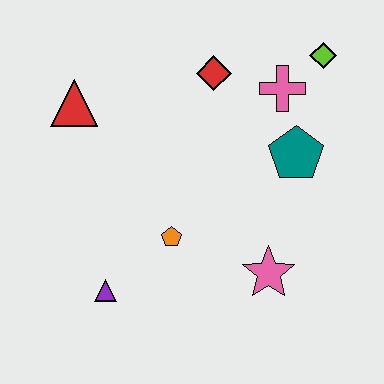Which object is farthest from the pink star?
The red triangle is farthest from the pink star.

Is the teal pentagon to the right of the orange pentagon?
Yes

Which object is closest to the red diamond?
The pink cross is closest to the red diamond.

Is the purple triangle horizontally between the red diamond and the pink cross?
No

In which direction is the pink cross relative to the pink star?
The pink cross is above the pink star.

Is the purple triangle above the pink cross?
No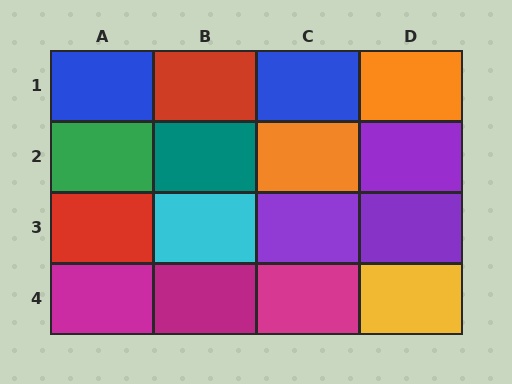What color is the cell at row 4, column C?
Magenta.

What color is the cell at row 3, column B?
Cyan.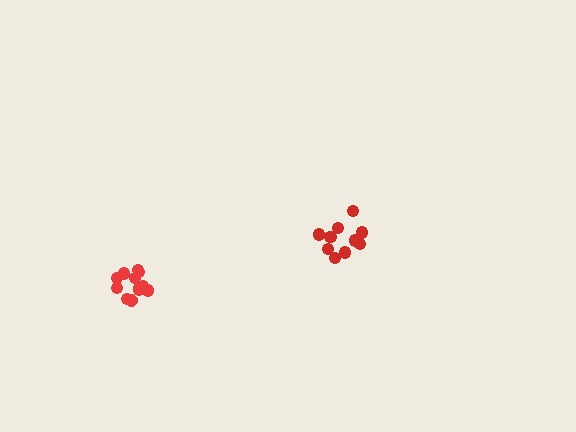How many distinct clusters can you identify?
There are 2 distinct clusters.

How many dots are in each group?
Group 1: 10 dots, Group 2: 12 dots (22 total).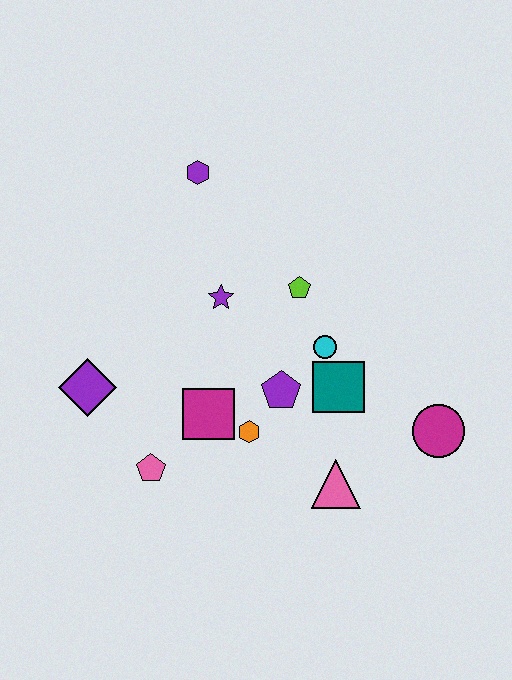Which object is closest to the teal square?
The cyan circle is closest to the teal square.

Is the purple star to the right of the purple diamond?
Yes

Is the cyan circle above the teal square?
Yes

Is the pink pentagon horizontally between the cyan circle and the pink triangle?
No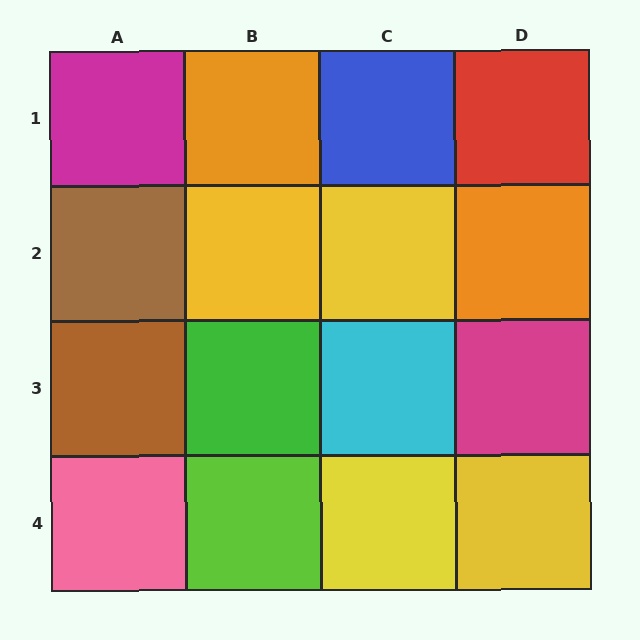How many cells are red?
1 cell is red.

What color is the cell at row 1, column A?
Magenta.